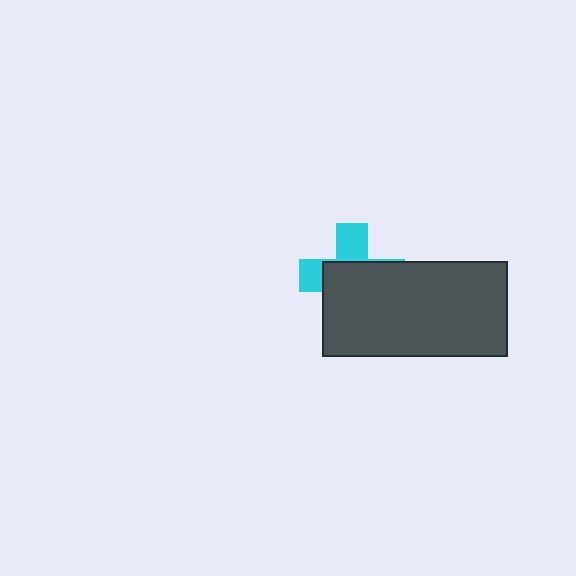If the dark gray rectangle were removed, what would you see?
You would see the complete cyan cross.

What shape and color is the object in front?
The object in front is a dark gray rectangle.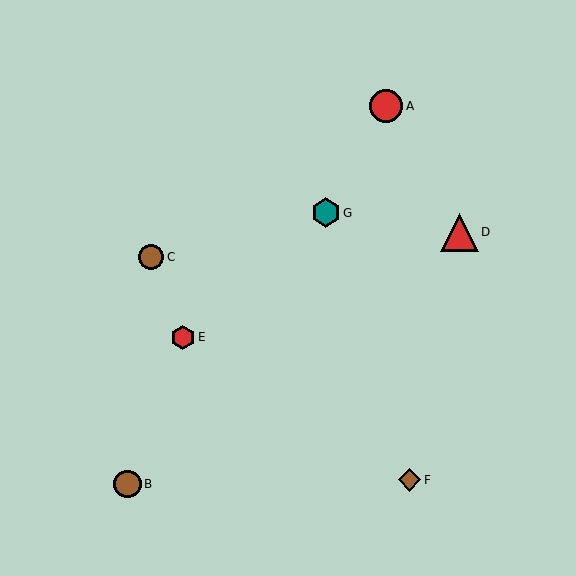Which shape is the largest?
The red triangle (labeled D) is the largest.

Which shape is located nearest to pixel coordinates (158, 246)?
The brown circle (labeled C) at (151, 257) is nearest to that location.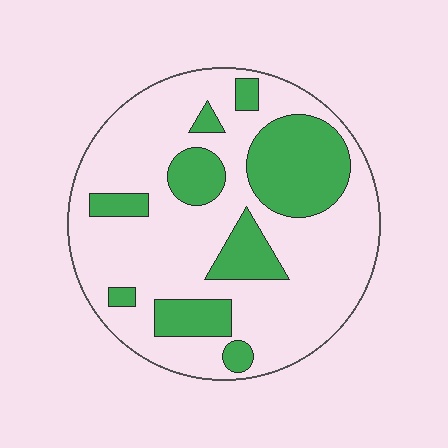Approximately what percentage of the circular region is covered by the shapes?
Approximately 30%.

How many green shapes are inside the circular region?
9.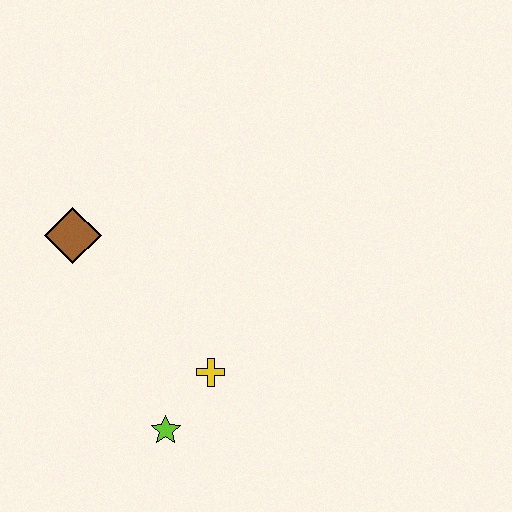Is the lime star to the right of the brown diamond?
Yes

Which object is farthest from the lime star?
The brown diamond is farthest from the lime star.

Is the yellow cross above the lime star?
Yes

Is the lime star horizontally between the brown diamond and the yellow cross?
Yes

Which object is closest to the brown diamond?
The yellow cross is closest to the brown diamond.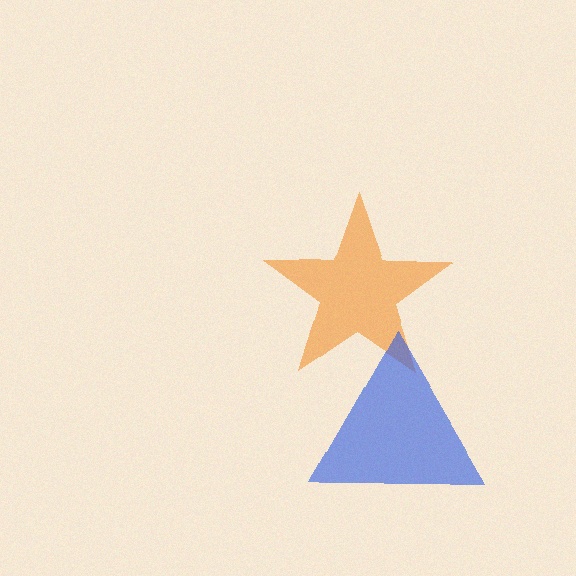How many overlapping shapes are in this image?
There are 2 overlapping shapes in the image.